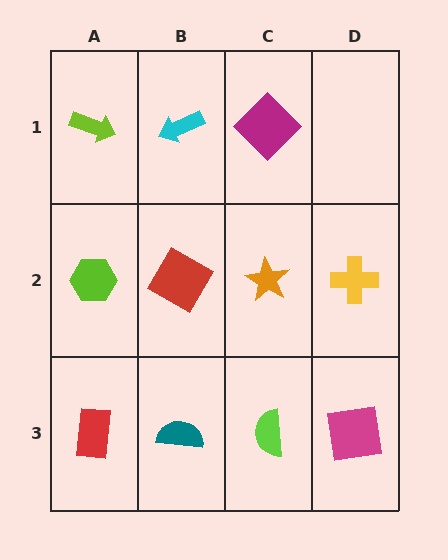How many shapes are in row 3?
4 shapes.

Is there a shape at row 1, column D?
No, that cell is empty.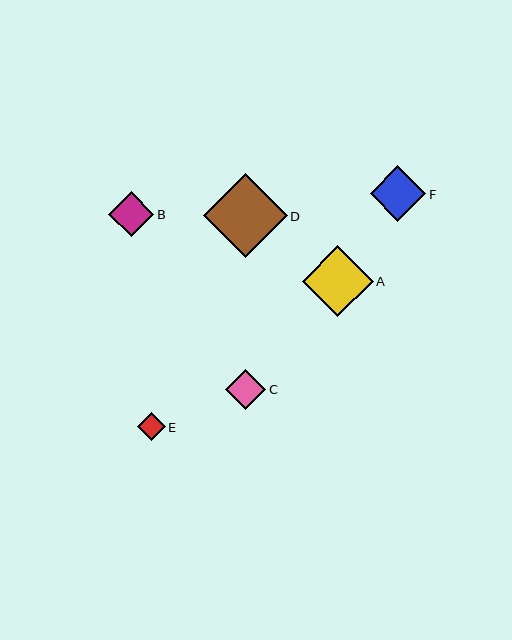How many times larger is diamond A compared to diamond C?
Diamond A is approximately 1.8 times the size of diamond C.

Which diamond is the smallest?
Diamond E is the smallest with a size of approximately 28 pixels.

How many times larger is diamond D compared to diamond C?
Diamond D is approximately 2.1 times the size of diamond C.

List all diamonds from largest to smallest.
From largest to smallest: D, A, F, B, C, E.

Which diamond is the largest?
Diamond D is the largest with a size of approximately 84 pixels.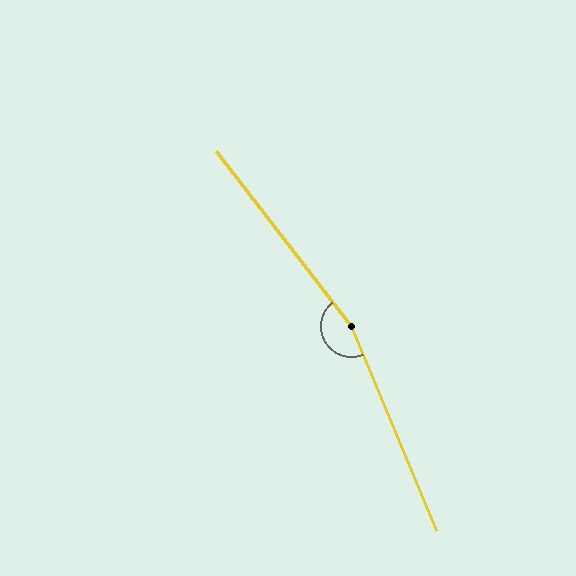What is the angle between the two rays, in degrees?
Approximately 165 degrees.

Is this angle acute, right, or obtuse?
It is obtuse.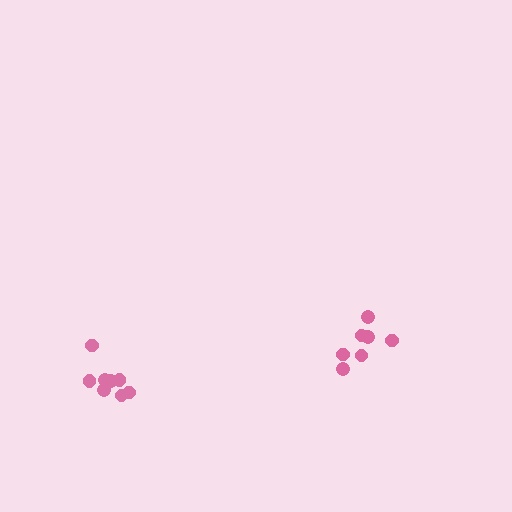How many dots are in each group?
Group 1: 8 dots, Group 2: 8 dots (16 total).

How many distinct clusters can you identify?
There are 2 distinct clusters.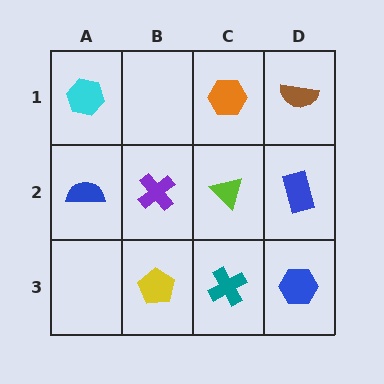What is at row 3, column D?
A blue hexagon.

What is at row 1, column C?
An orange hexagon.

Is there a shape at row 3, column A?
No, that cell is empty.